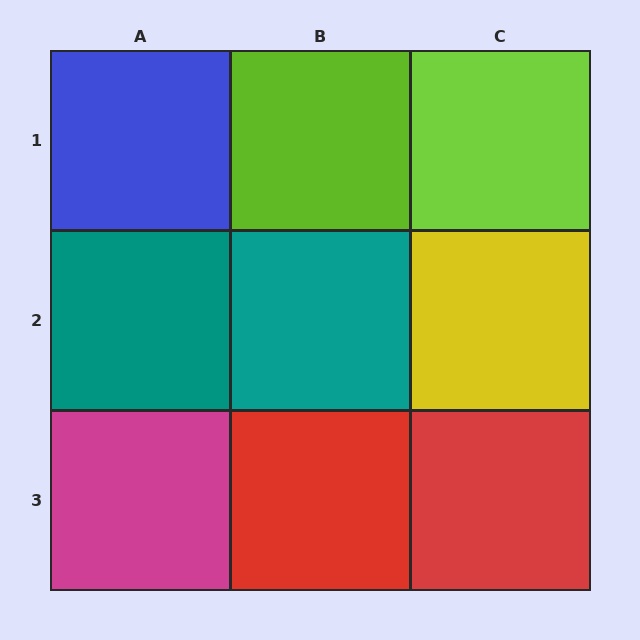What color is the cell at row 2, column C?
Yellow.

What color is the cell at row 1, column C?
Lime.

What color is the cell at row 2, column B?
Teal.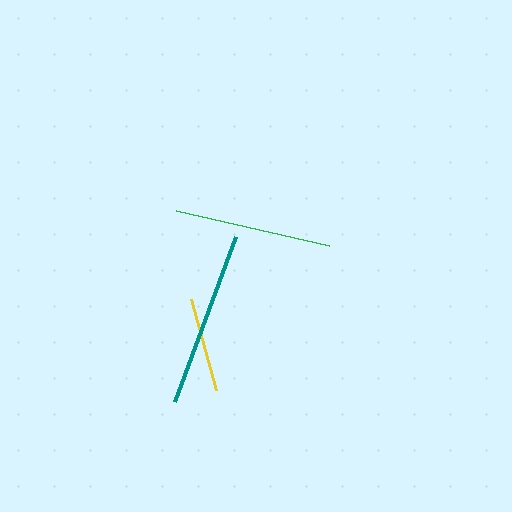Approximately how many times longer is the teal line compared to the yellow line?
The teal line is approximately 1.9 times the length of the yellow line.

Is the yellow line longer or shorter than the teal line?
The teal line is longer than the yellow line.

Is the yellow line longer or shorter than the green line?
The green line is longer than the yellow line.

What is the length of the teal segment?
The teal segment is approximately 175 pixels long.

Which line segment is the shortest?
The yellow line is the shortest at approximately 94 pixels.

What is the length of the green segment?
The green segment is approximately 157 pixels long.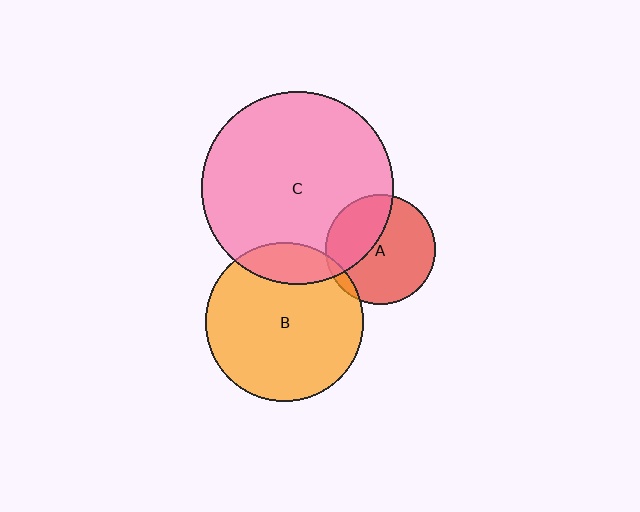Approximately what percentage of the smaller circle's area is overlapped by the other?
Approximately 5%.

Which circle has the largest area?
Circle C (pink).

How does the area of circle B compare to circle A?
Approximately 2.1 times.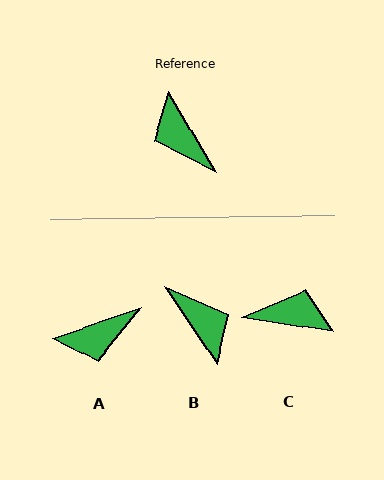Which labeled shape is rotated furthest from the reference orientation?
B, about 177 degrees away.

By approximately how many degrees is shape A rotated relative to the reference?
Approximately 78 degrees counter-clockwise.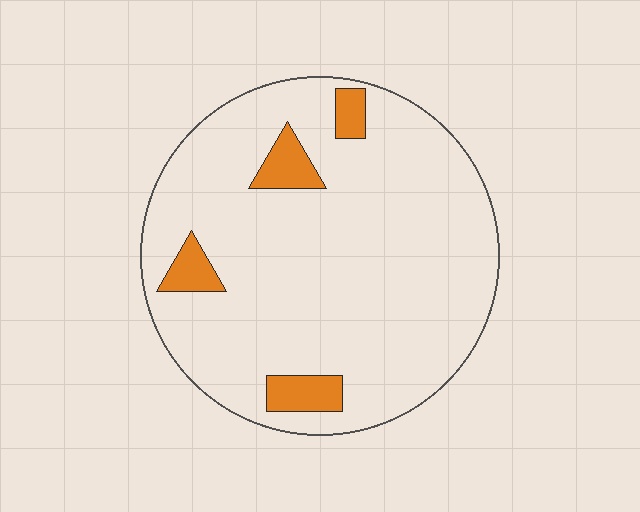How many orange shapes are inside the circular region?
4.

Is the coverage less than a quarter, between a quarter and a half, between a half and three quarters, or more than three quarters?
Less than a quarter.